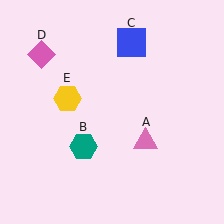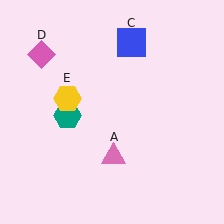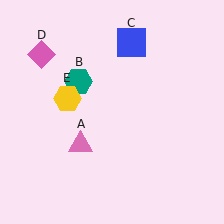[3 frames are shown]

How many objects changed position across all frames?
2 objects changed position: pink triangle (object A), teal hexagon (object B).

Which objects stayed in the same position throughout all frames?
Blue square (object C) and pink diamond (object D) and yellow hexagon (object E) remained stationary.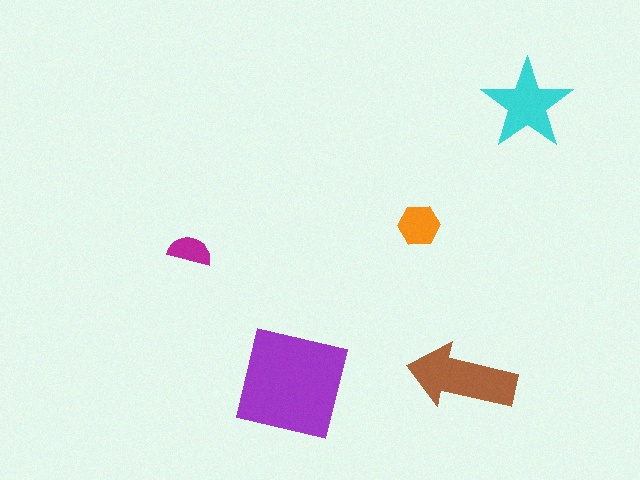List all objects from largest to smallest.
The purple square, the brown arrow, the cyan star, the orange hexagon, the magenta semicircle.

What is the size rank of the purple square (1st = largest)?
1st.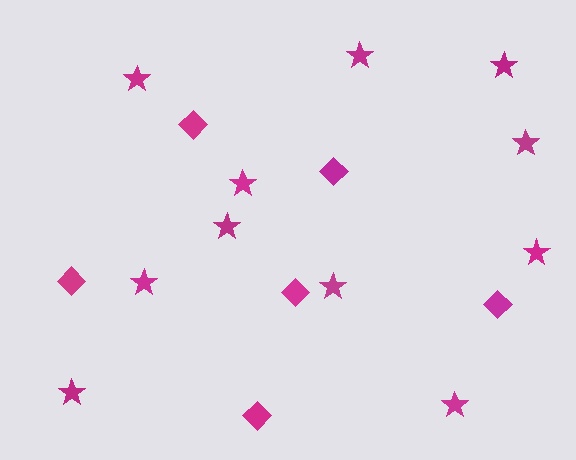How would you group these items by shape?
There are 2 groups: one group of stars (11) and one group of diamonds (6).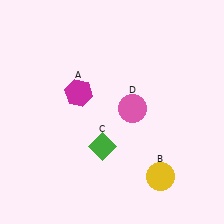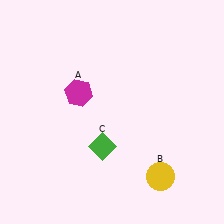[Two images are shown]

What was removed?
The pink circle (D) was removed in Image 2.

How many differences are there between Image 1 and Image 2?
There is 1 difference between the two images.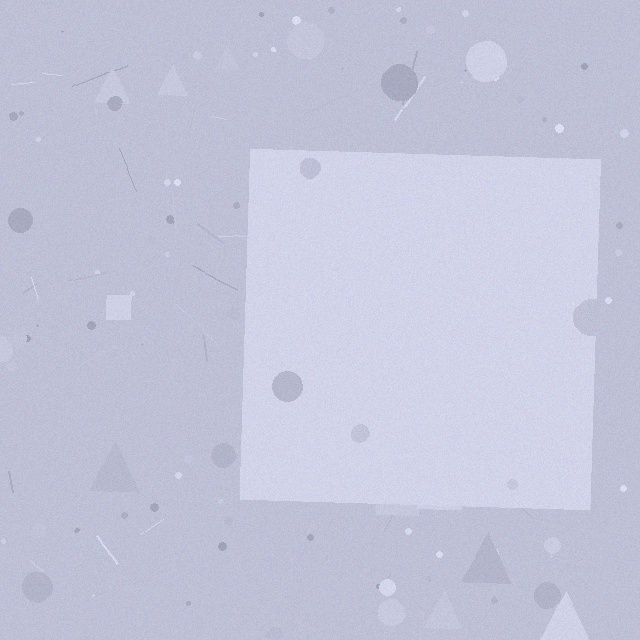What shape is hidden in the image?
A square is hidden in the image.